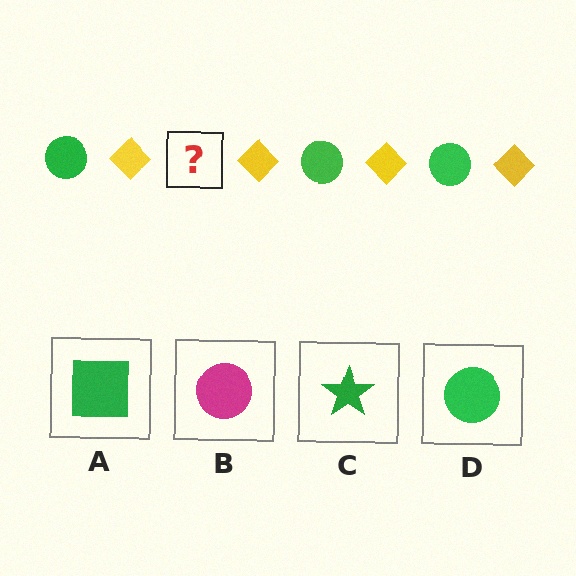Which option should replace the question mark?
Option D.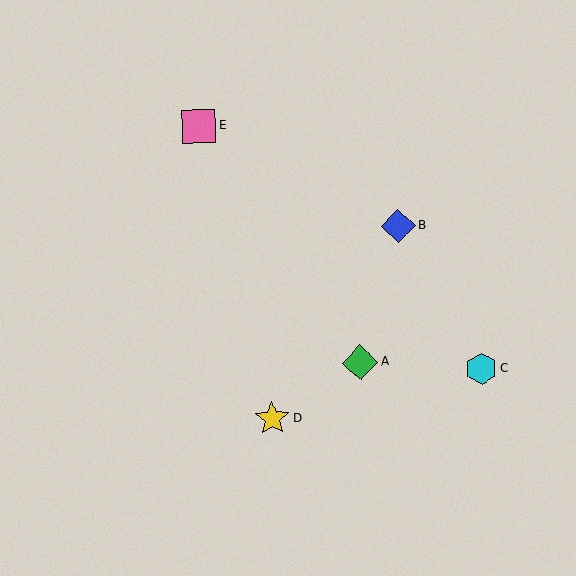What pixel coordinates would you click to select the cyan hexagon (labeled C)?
Click at (482, 369) to select the cyan hexagon C.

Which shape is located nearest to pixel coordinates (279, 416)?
The yellow star (labeled D) at (272, 418) is nearest to that location.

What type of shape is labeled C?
Shape C is a cyan hexagon.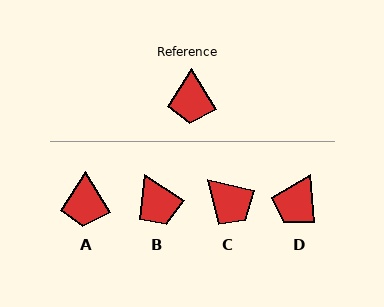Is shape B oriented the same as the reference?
No, it is off by about 26 degrees.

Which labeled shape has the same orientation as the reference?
A.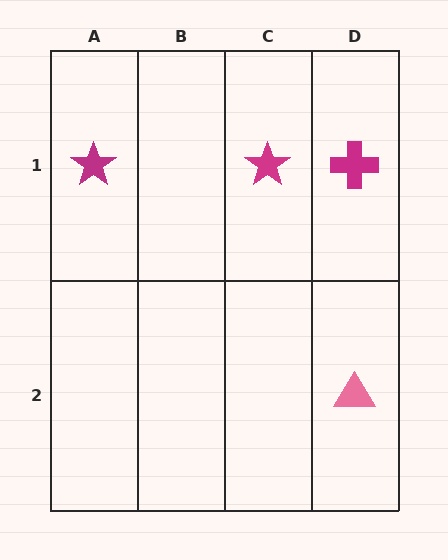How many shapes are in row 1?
3 shapes.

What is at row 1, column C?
A magenta star.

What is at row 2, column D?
A pink triangle.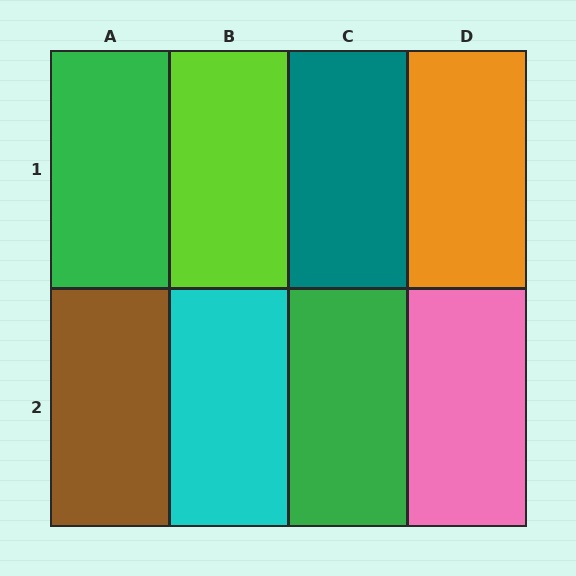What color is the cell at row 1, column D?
Orange.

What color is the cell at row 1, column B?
Lime.